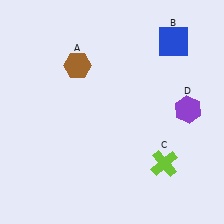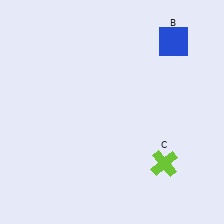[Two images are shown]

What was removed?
The brown hexagon (A), the purple hexagon (D) were removed in Image 2.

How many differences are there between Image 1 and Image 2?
There are 2 differences between the two images.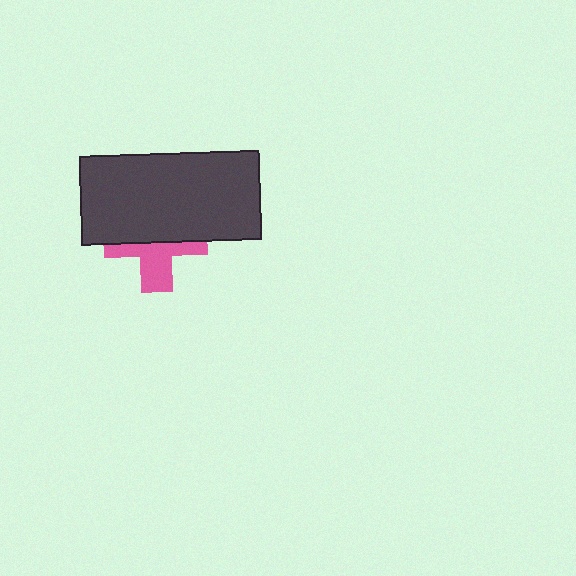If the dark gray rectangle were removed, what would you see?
You would see the complete pink cross.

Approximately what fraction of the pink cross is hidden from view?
Roughly 57% of the pink cross is hidden behind the dark gray rectangle.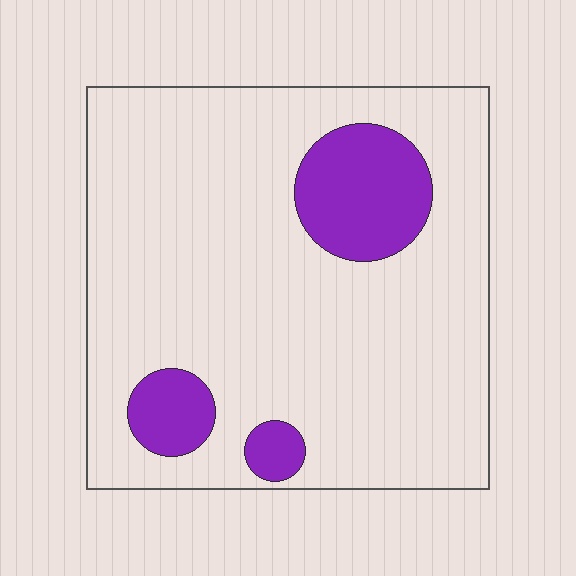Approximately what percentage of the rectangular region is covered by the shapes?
Approximately 15%.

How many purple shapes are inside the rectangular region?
3.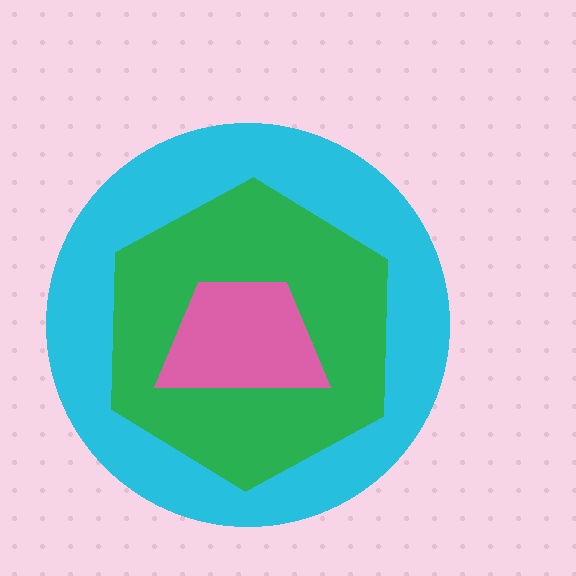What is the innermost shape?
The pink trapezoid.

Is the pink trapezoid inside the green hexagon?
Yes.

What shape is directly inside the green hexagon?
The pink trapezoid.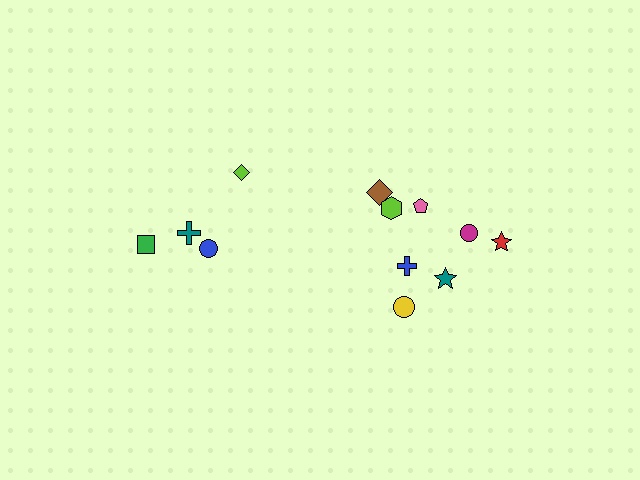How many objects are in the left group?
There are 4 objects.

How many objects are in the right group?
There are 8 objects.